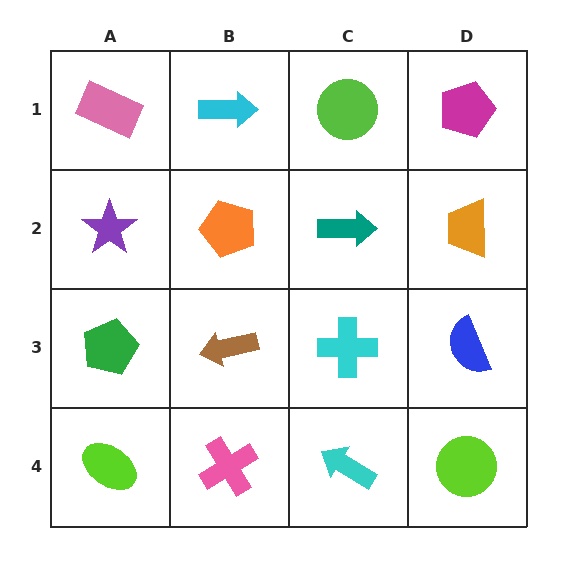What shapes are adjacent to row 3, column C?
A teal arrow (row 2, column C), a cyan arrow (row 4, column C), a brown arrow (row 3, column B), a blue semicircle (row 3, column D).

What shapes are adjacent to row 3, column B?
An orange pentagon (row 2, column B), a pink cross (row 4, column B), a green pentagon (row 3, column A), a cyan cross (row 3, column C).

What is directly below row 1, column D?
An orange trapezoid.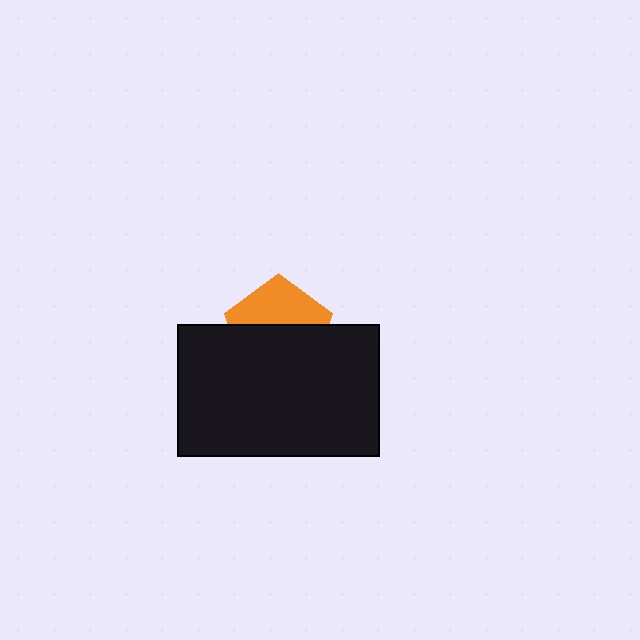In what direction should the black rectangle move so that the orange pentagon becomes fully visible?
The black rectangle should move down. That is the shortest direction to clear the overlap and leave the orange pentagon fully visible.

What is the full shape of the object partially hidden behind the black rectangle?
The partially hidden object is an orange pentagon.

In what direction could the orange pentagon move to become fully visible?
The orange pentagon could move up. That would shift it out from behind the black rectangle entirely.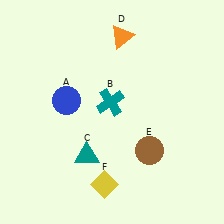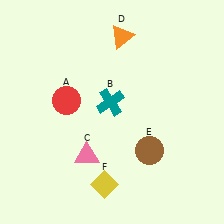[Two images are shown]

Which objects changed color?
A changed from blue to red. C changed from teal to pink.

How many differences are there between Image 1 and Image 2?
There are 2 differences between the two images.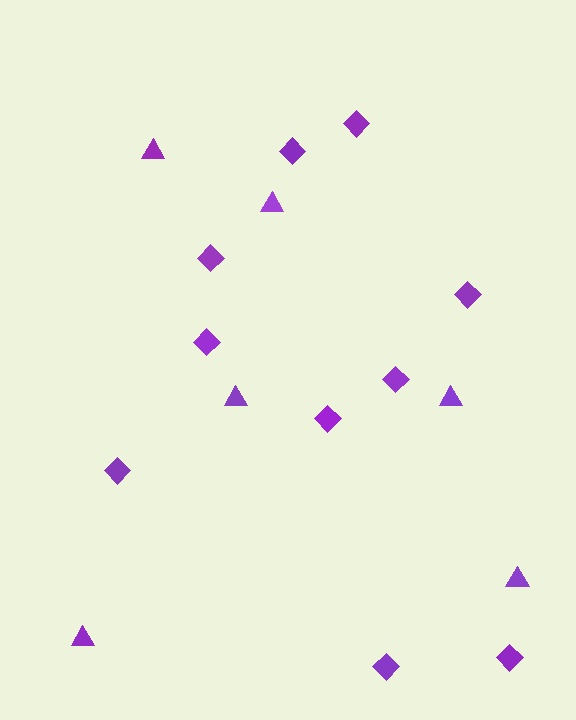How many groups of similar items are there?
There are 2 groups: one group of diamonds (10) and one group of triangles (6).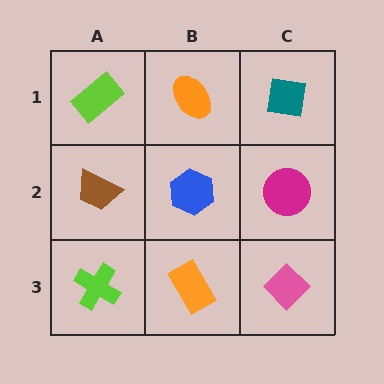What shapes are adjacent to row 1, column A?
A brown trapezoid (row 2, column A), an orange ellipse (row 1, column B).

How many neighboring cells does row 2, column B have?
4.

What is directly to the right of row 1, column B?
A teal square.